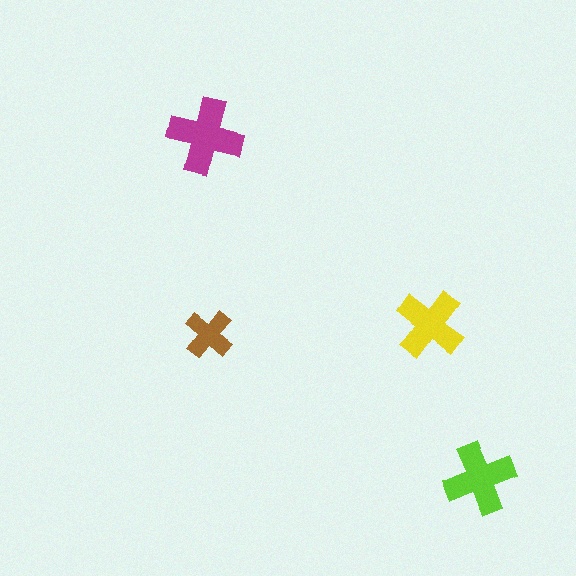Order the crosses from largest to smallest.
the magenta one, the lime one, the yellow one, the brown one.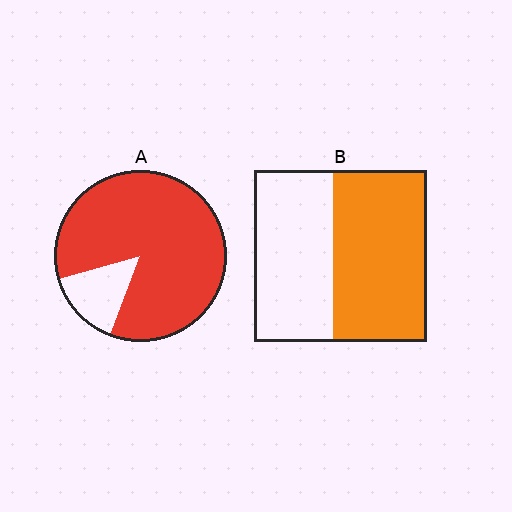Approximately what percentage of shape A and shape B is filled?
A is approximately 85% and B is approximately 55%.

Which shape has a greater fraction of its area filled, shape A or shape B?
Shape A.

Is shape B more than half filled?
Yes.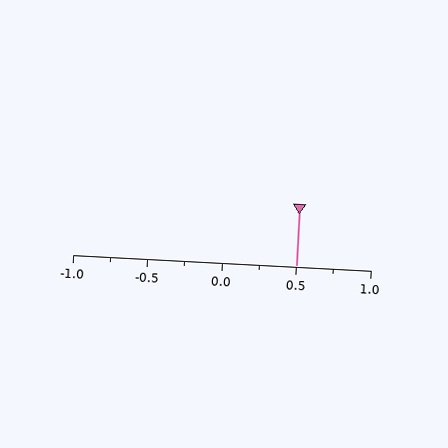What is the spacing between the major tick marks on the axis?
The major ticks are spaced 0.5 apart.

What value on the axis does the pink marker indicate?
The marker indicates approximately 0.5.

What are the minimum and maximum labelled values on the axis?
The axis runs from -1.0 to 1.0.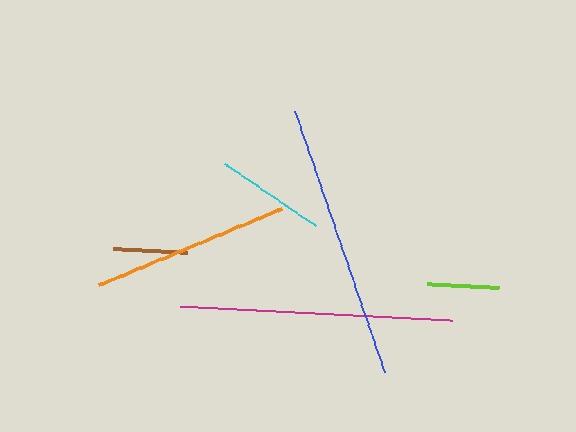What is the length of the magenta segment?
The magenta segment is approximately 272 pixels long.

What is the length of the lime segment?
The lime segment is approximately 72 pixels long.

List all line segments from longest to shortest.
From longest to shortest: blue, magenta, orange, cyan, brown, lime.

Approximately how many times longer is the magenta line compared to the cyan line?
The magenta line is approximately 2.4 times the length of the cyan line.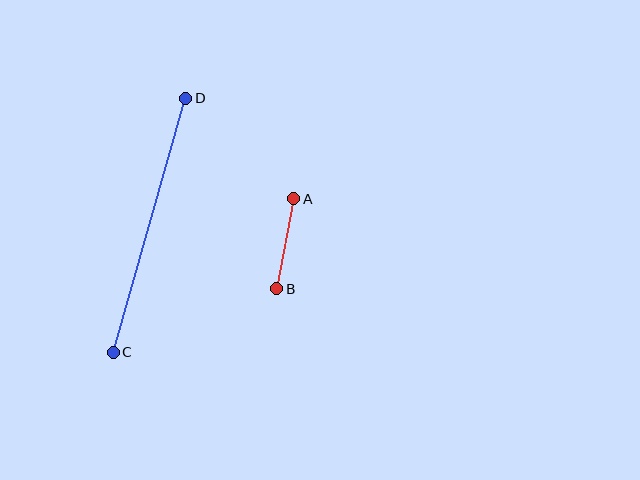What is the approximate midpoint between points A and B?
The midpoint is at approximately (285, 244) pixels.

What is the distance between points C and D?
The distance is approximately 264 pixels.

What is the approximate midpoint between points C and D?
The midpoint is at approximately (150, 225) pixels.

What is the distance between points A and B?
The distance is approximately 92 pixels.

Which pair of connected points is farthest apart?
Points C and D are farthest apart.